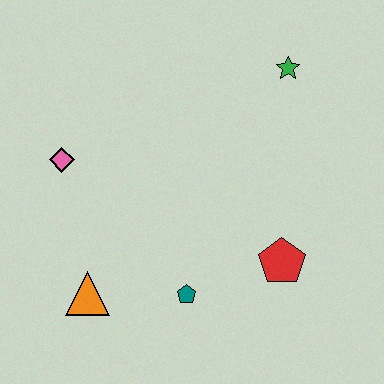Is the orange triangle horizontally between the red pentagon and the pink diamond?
Yes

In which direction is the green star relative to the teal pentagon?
The green star is above the teal pentagon.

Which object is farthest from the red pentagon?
The pink diamond is farthest from the red pentagon.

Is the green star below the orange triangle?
No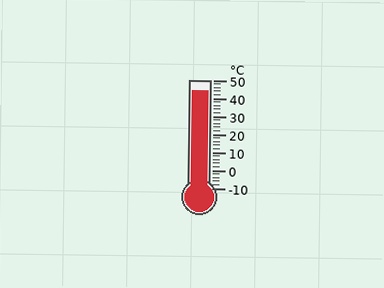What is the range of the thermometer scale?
The thermometer scale ranges from -10°C to 50°C.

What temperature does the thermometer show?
The thermometer shows approximately 44°C.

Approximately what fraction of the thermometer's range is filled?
The thermometer is filled to approximately 90% of its range.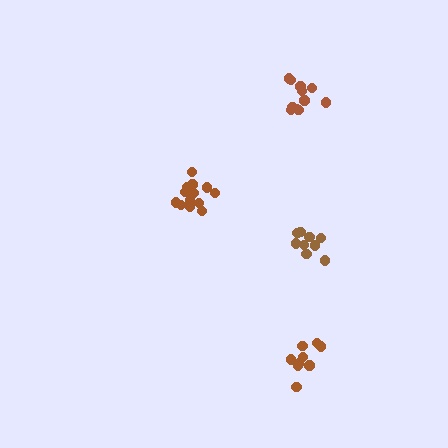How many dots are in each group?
Group 1: 10 dots, Group 2: 9 dots, Group 3: 11 dots, Group 4: 13 dots (43 total).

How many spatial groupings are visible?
There are 4 spatial groupings.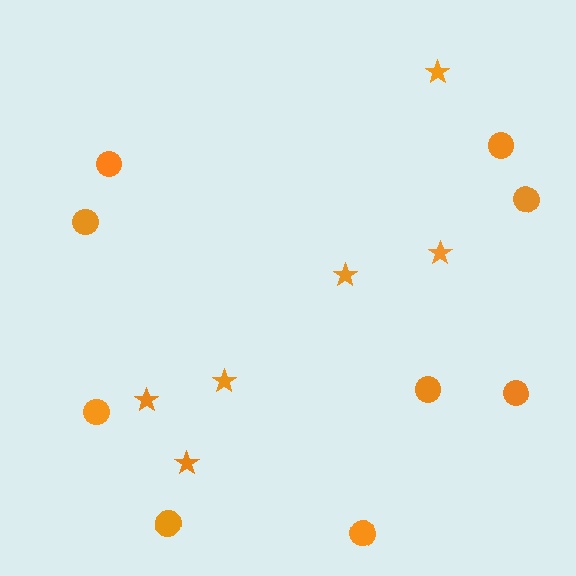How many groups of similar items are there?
There are 2 groups: one group of circles (9) and one group of stars (6).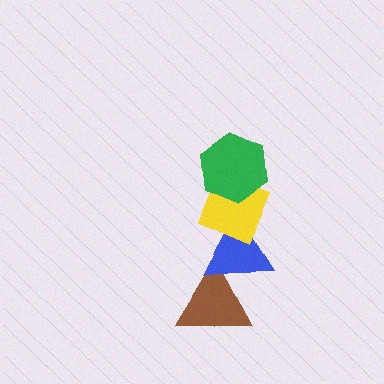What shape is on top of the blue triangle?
The yellow diamond is on top of the blue triangle.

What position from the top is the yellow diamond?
The yellow diamond is 2nd from the top.